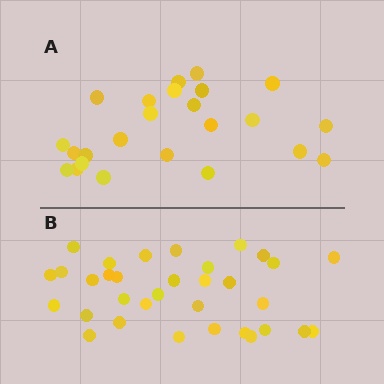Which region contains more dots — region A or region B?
Region B (the bottom region) has more dots.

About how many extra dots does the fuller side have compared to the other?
Region B has roughly 8 or so more dots than region A.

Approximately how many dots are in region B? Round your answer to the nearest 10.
About 30 dots. (The exact count is 33, which rounds to 30.)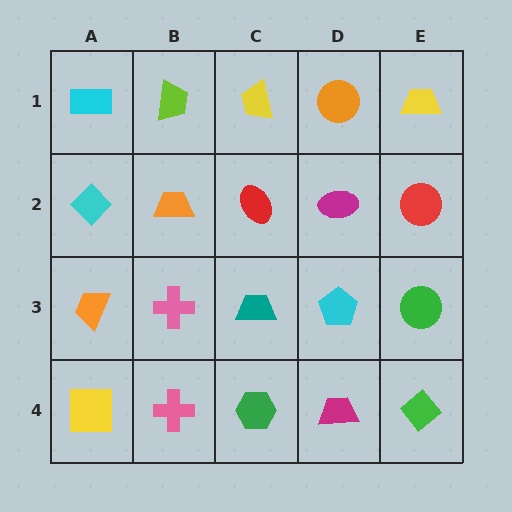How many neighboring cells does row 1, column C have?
3.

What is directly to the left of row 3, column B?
An orange trapezoid.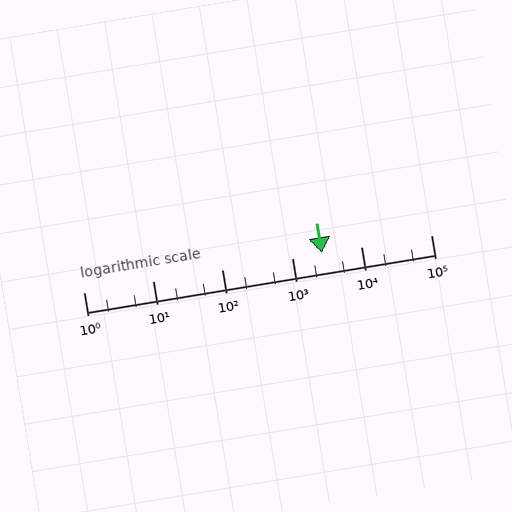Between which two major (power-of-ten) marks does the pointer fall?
The pointer is between 1000 and 10000.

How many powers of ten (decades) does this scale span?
The scale spans 5 decades, from 1 to 100000.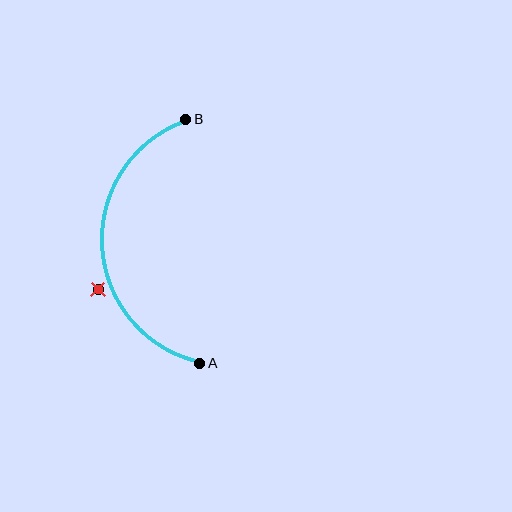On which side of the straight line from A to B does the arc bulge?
The arc bulges to the left of the straight line connecting A and B.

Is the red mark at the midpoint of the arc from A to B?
No — the red mark does not lie on the arc at all. It sits slightly outside the curve.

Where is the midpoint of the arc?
The arc midpoint is the point on the curve farthest from the straight line joining A and B. It sits to the left of that line.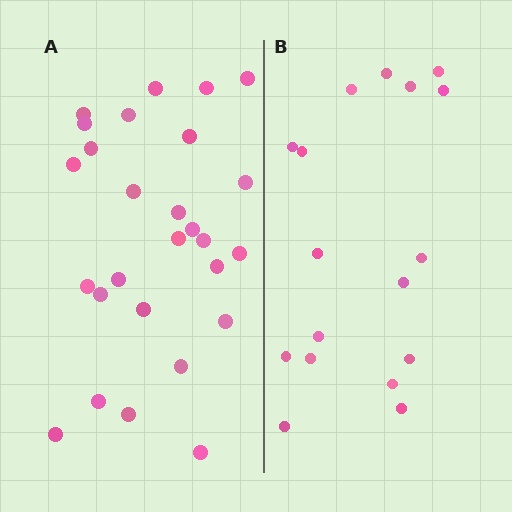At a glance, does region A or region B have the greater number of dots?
Region A (the left region) has more dots.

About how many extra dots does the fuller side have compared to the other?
Region A has roughly 10 or so more dots than region B.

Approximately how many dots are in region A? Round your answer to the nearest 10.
About 30 dots. (The exact count is 27, which rounds to 30.)